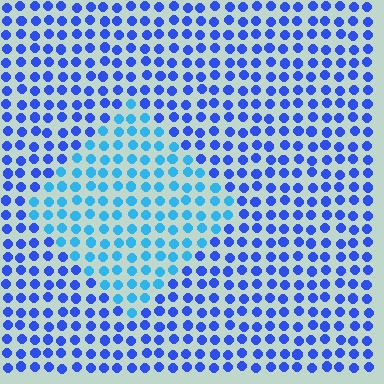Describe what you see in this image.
The image is filled with small blue elements in a uniform arrangement. A diamond-shaped region is visible where the elements are tinted to a slightly different hue, forming a subtle color boundary.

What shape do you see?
I see a diamond.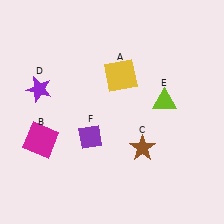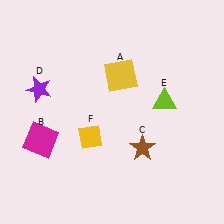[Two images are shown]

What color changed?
The diamond (F) changed from purple in Image 1 to yellow in Image 2.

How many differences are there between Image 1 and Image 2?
There is 1 difference between the two images.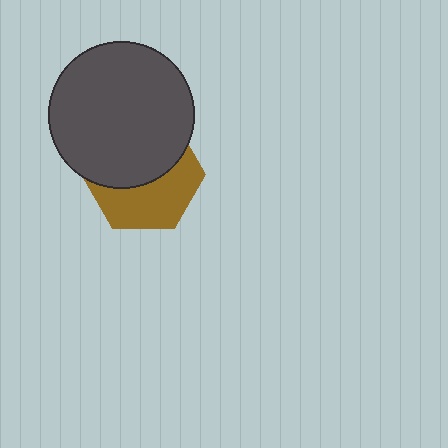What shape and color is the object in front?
The object in front is a dark gray circle.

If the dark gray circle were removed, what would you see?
You would see the complete brown hexagon.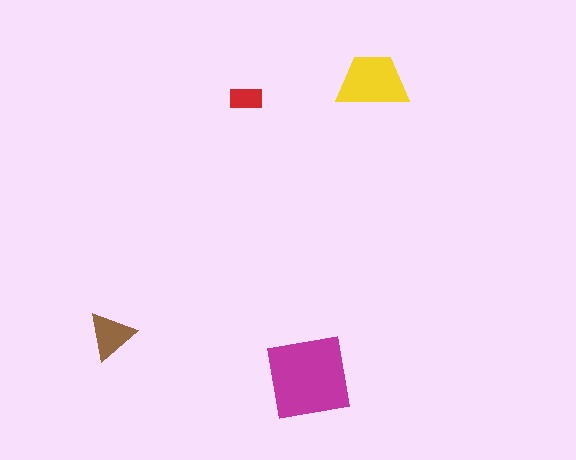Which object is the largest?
The magenta square.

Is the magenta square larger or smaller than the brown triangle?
Larger.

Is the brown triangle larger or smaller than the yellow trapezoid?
Smaller.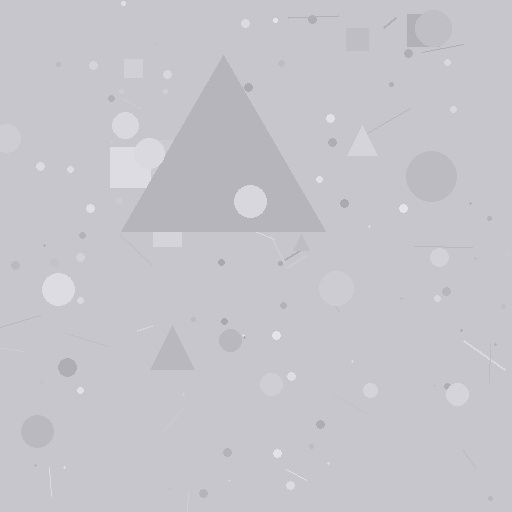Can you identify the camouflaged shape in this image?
The camouflaged shape is a triangle.